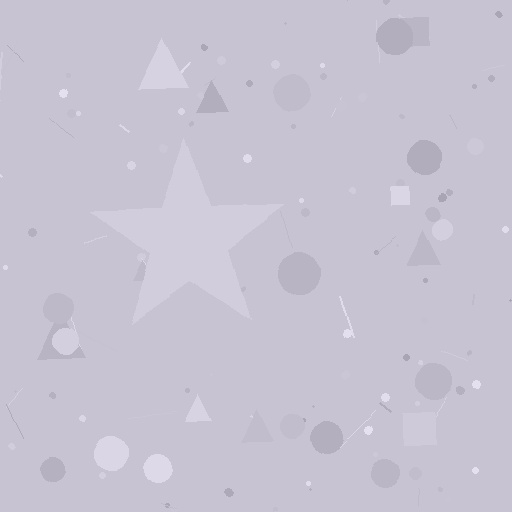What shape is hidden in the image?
A star is hidden in the image.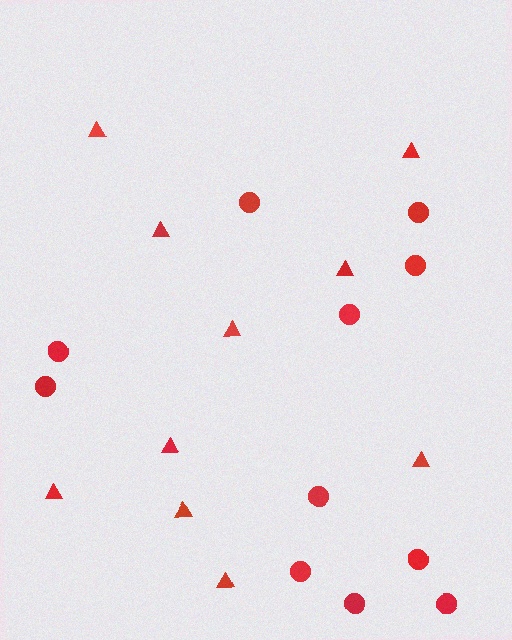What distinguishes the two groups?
There are 2 groups: one group of circles (11) and one group of triangles (10).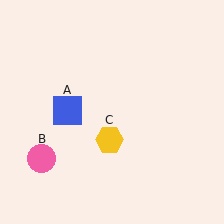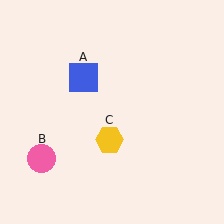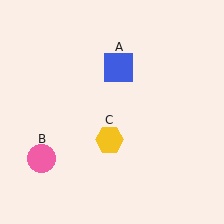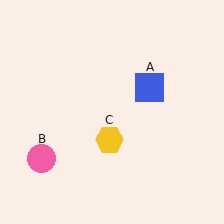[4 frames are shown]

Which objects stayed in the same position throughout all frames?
Pink circle (object B) and yellow hexagon (object C) remained stationary.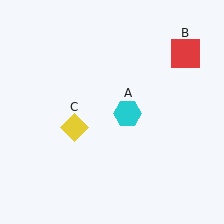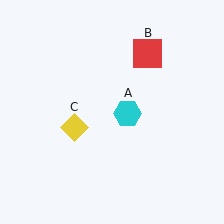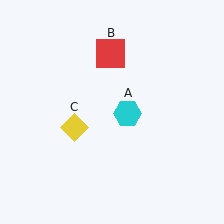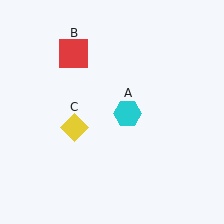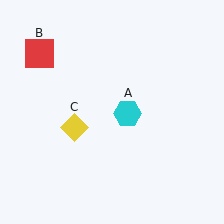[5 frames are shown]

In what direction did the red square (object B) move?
The red square (object B) moved left.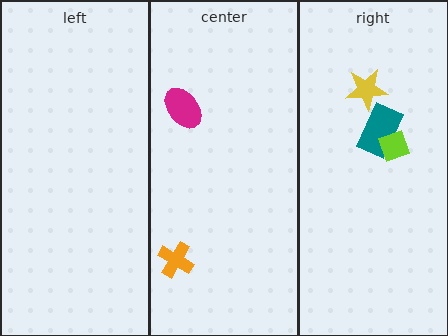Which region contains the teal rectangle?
The right region.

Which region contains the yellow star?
The right region.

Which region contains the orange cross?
The center region.